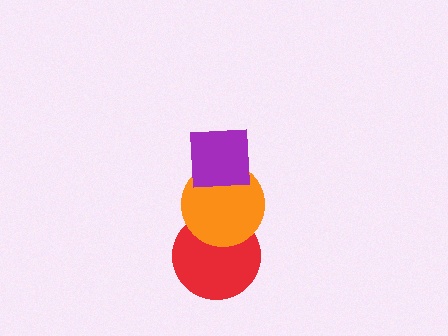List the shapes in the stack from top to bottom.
From top to bottom: the purple square, the orange circle, the red circle.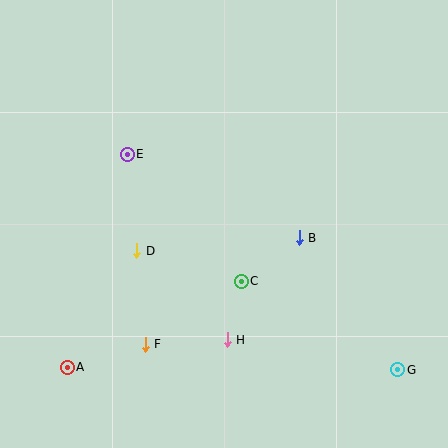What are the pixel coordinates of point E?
Point E is at (127, 154).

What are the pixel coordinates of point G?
Point G is at (398, 370).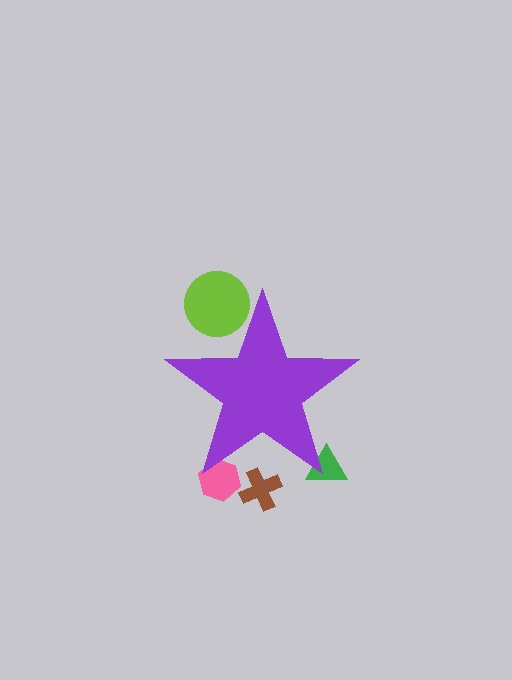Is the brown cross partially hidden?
Yes, the brown cross is partially hidden behind the purple star.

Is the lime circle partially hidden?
Yes, the lime circle is partially hidden behind the purple star.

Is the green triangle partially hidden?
Yes, the green triangle is partially hidden behind the purple star.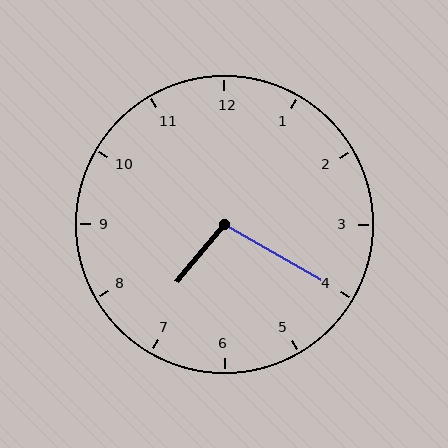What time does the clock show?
7:20.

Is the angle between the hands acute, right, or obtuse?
It is obtuse.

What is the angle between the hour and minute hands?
Approximately 100 degrees.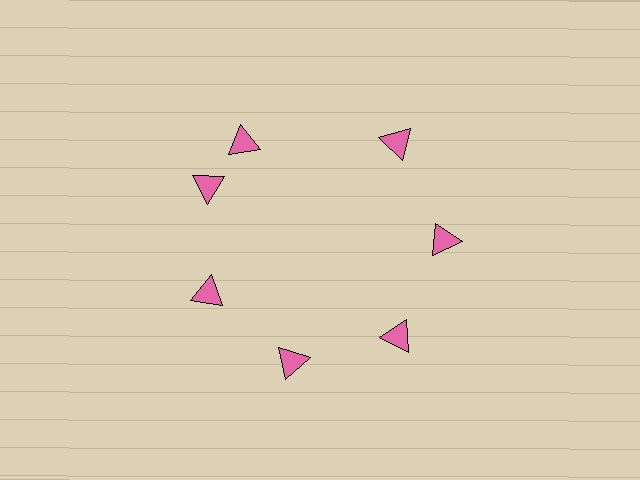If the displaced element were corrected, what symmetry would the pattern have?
It would have 7-fold rotational symmetry — the pattern would map onto itself every 51 degrees.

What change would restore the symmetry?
The symmetry would be restored by rotating it back into even spacing with its neighbors so that all 7 triangles sit at equal angles and equal distance from the center.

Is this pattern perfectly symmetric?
No. The 7 pink triangles are arranged in a ring, but one element near the 12 o'clock position is rotated out of alignment along the ring, breaking the 7-fold rotational symmetry.